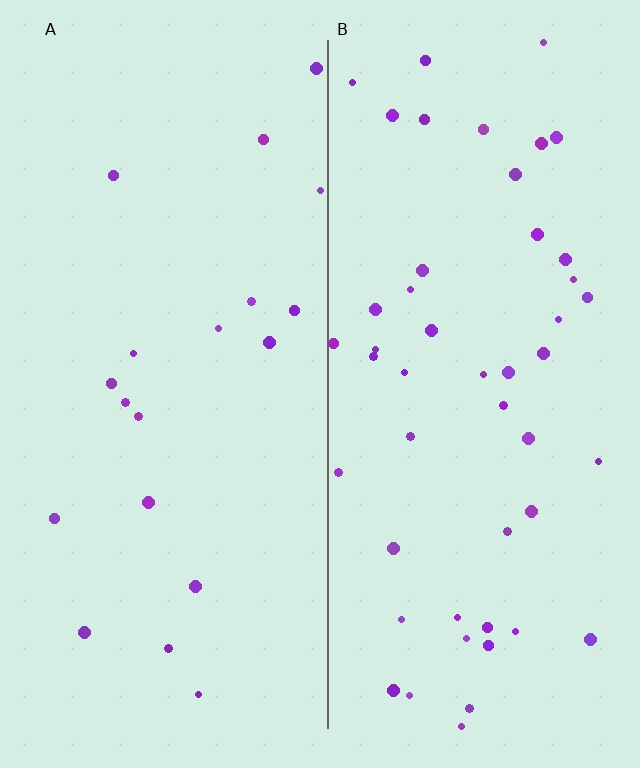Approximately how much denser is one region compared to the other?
Approximately 2.6× — region B over region A.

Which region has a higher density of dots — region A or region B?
B (the right).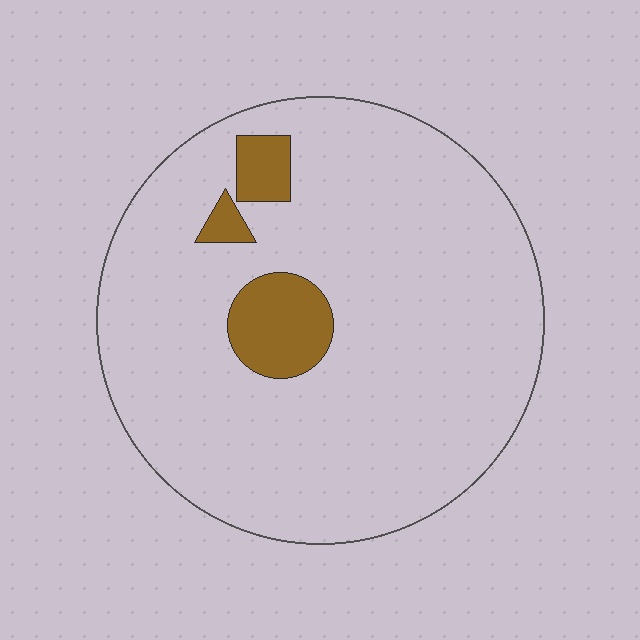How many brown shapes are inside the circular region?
3.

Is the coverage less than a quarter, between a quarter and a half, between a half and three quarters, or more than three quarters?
Less than a quarter.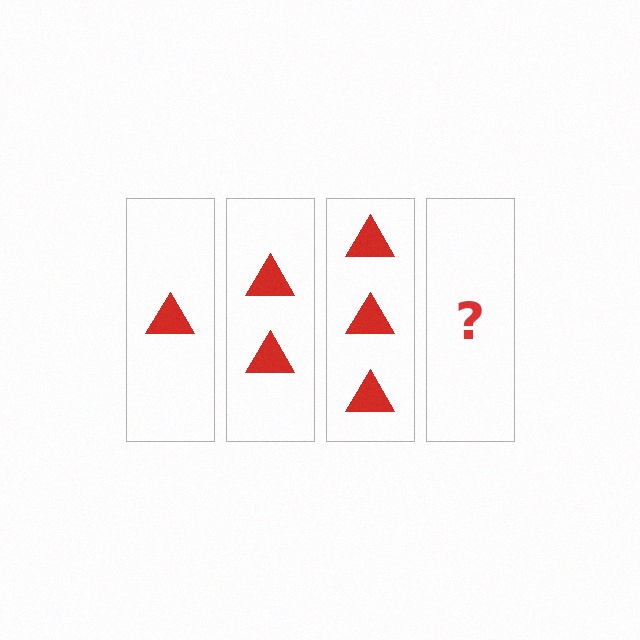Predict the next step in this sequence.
The next step is 4 triangles.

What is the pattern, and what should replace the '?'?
The pattern is that each step adds one more triangle. The '?' should be 4 triangles.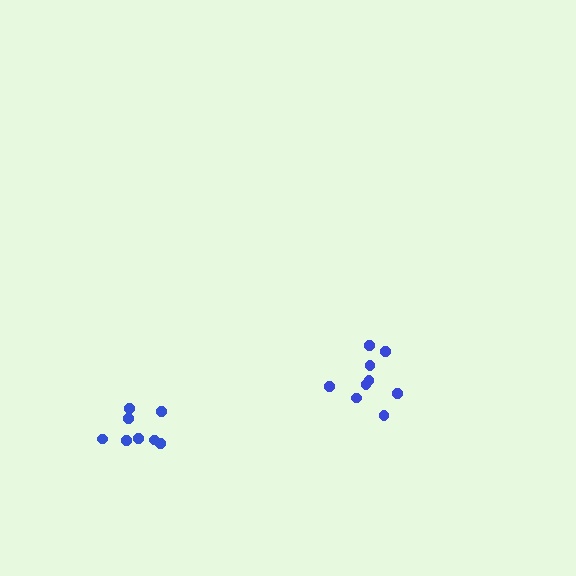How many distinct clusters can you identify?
There are 2 distinct clusters.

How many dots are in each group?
Group 1: 9 dots, Group 2: 8 dots (17 total).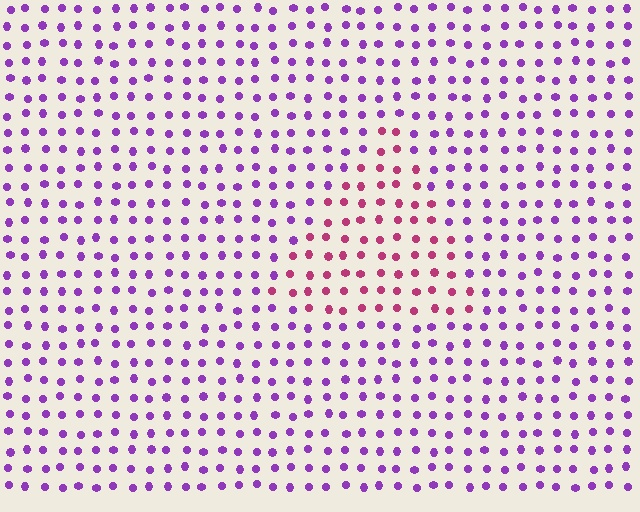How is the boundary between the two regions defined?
The boundary is defined purely by a slight shift in hue (about 50 degrees). Spacing, size, and orientation are identical on both sides.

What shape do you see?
I see a triangle.